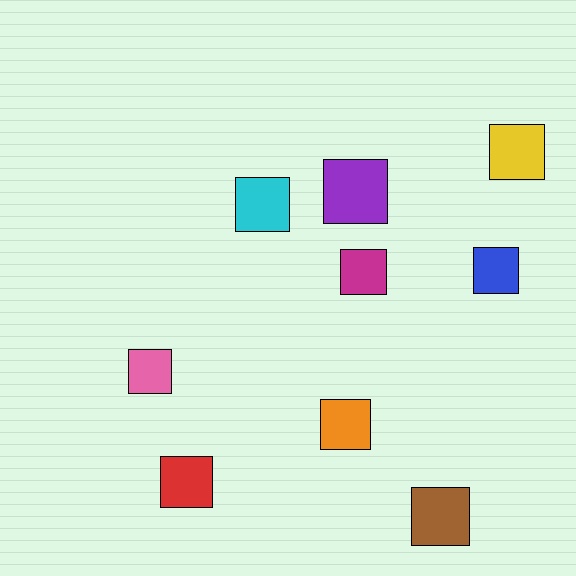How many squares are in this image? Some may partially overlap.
There are 9 squares.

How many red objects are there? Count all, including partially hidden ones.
There is 1 red object.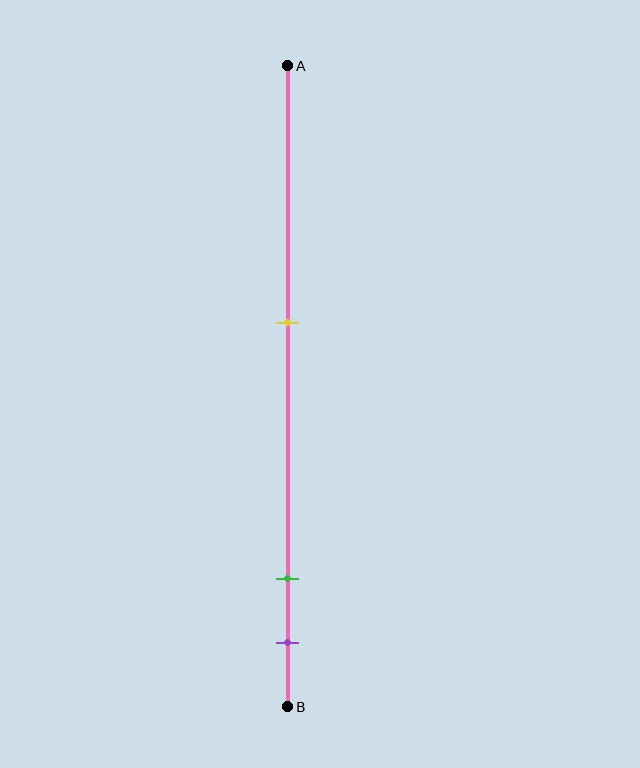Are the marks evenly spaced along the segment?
No, the marks are not evenly spaced.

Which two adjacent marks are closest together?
The green and purple marks are the closest adjacent pair.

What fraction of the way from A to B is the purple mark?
The purple mark is approximately 90% (0.9) of the way from A to B.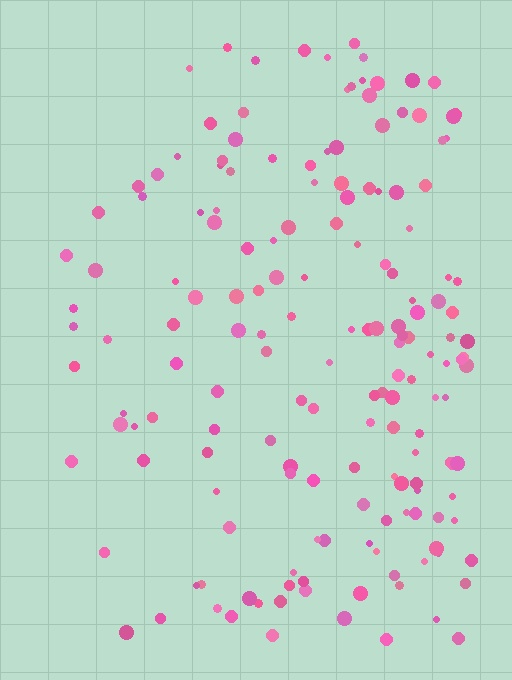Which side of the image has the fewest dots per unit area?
The left.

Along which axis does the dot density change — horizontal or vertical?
Horizontal.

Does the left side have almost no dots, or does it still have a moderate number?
Still a moderate number, just noticeably fewer than the right.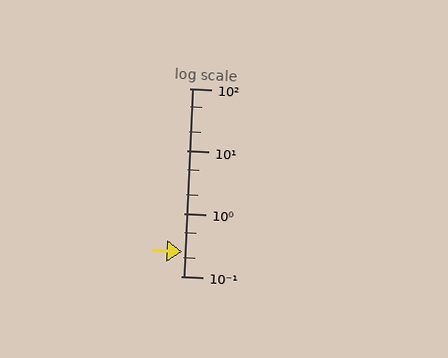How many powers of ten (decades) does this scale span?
The scale spans 3 decades, from 0.1 to 100.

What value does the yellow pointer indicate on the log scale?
The pointer indicates approximately 0.25.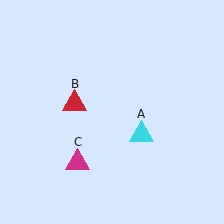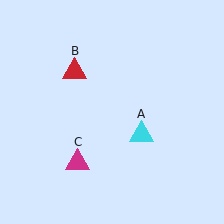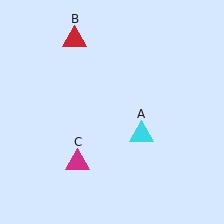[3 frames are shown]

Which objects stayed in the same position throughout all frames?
Cyan triangle (object A) and magenta triangle (object C) remained stationary.